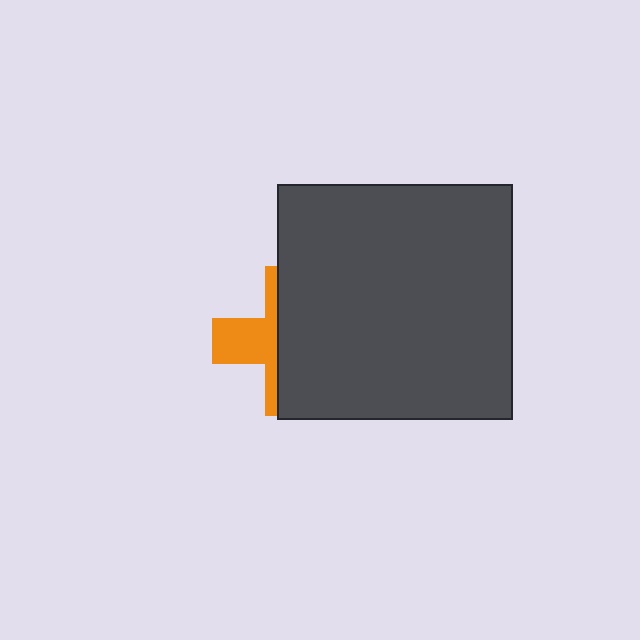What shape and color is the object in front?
The object in front is a dark gray square.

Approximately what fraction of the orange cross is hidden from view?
Roughly 64% of the orange cross is hidden behind the dark gray square.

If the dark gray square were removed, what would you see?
You would see the complete orange cross.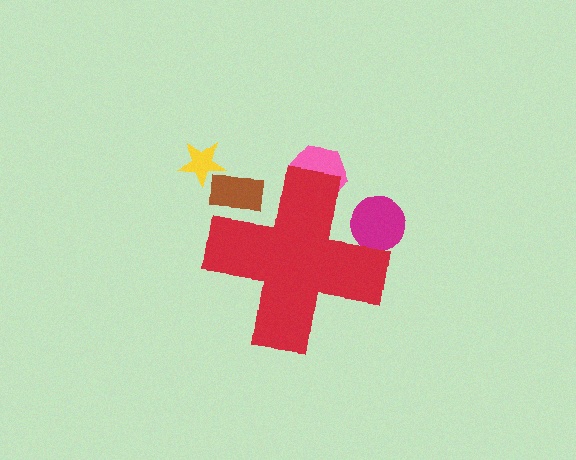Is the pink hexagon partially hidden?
Yes, the pink hexagon is partially hidden behind the red cross.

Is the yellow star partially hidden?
No, the yellow star is fully visible.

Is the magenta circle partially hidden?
Yes, the magenta circle is partially hidden behind the red cross.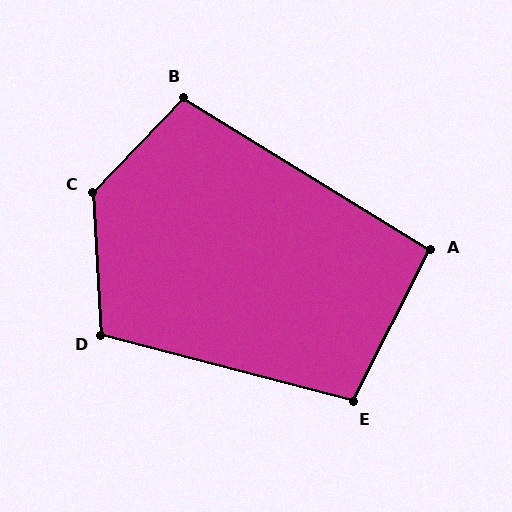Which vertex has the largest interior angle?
C, at approximately 134 degrees.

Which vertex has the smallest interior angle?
A, at approximately 95 degrees.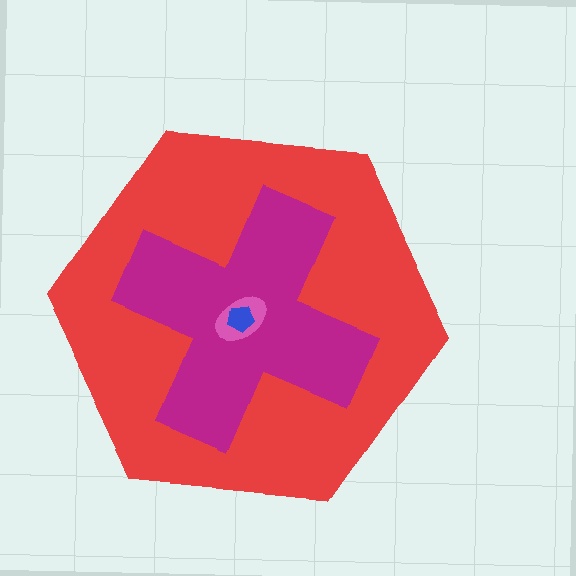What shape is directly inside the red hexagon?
The magenta cross.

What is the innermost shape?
The blue pentagon.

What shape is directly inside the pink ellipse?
The blue pentagon.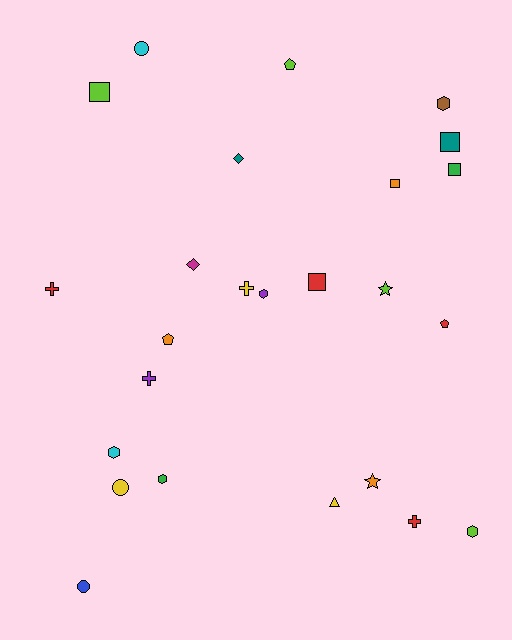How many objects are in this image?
There are 25 objects.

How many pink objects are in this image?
There are no pink objects.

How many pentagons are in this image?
There are 3 pentagons.